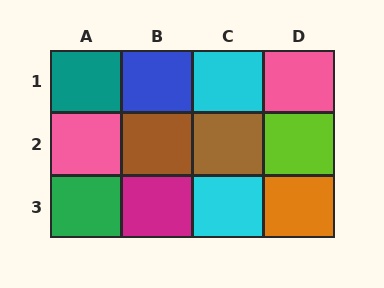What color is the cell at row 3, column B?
Magenta.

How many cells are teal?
1 cell is teal.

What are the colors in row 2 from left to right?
Pink, brown, brown, lime.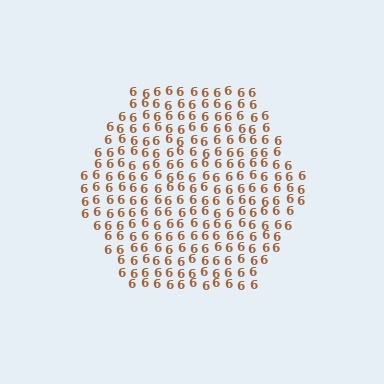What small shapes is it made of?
It is made of small digit 6's.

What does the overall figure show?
The overall figure shows a hexagon.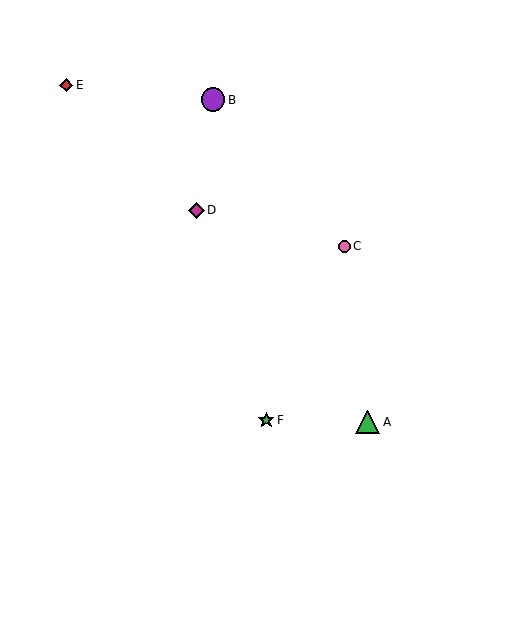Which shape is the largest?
The purple circle (labeled B) is the largest.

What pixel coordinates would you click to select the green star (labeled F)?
Click at (266, 420) to select the green star F.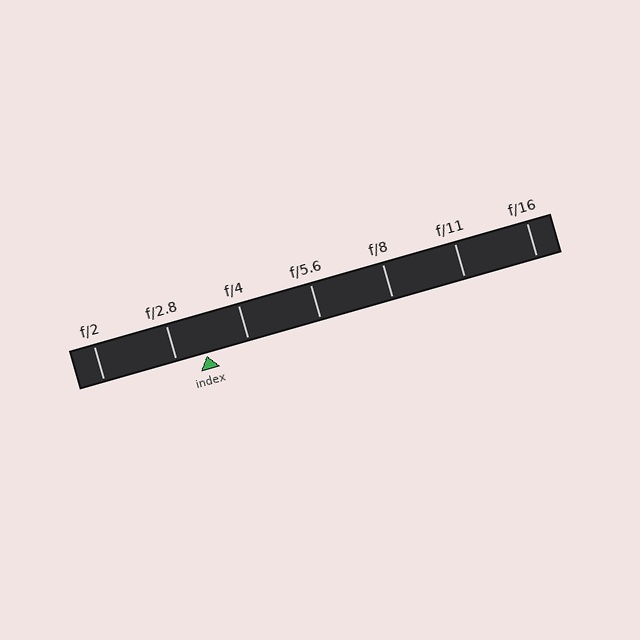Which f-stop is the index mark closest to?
The index mark is closest to f/2.8.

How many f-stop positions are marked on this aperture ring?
There are 7 f-stop positions marked.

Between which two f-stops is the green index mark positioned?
The index mark is between f/2.8 and f/4.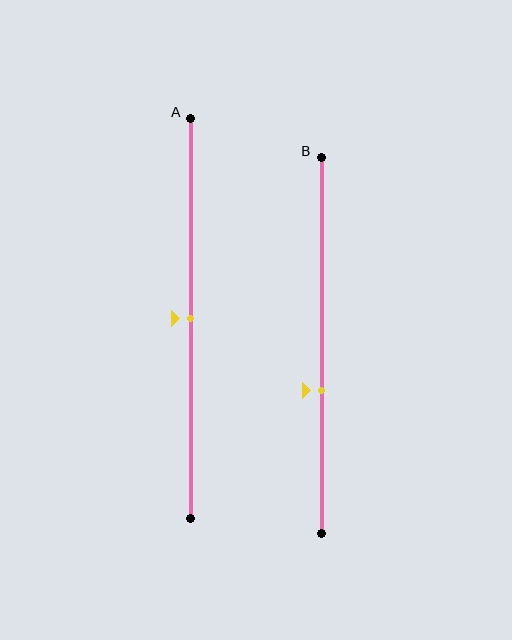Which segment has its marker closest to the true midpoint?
Segment A has its marker closest to the true midpoint.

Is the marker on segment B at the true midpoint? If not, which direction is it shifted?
No, the marker on segment B is shifted downward by about 12% of the segment length.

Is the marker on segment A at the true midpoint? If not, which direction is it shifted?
Yes, the marker on segment A is at the true midpoint.